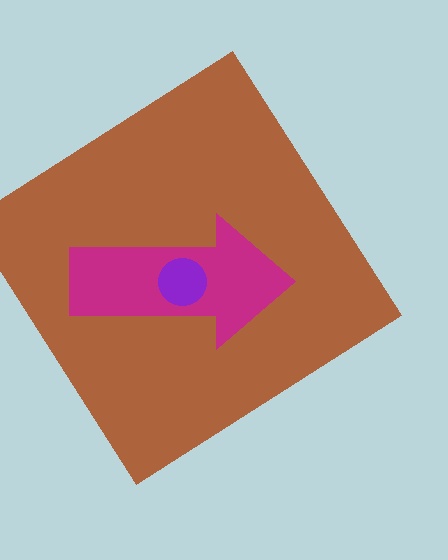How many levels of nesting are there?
3.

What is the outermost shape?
The brown diamond.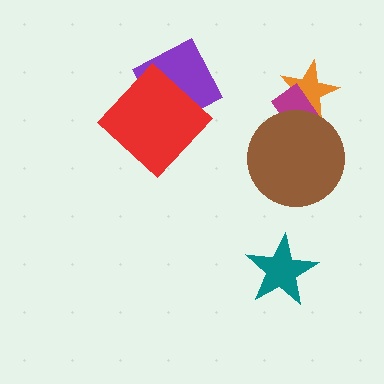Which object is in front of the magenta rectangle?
The brown circle is in front of the magenta rectangle.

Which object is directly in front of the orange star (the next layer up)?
The magenta rectangle is directly in front of the orange star.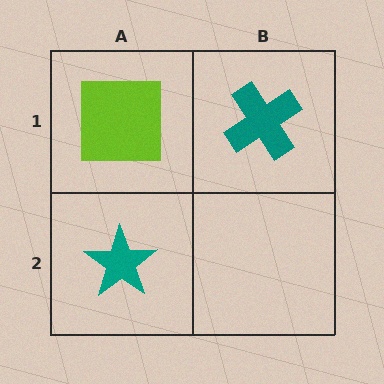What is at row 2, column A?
A teal star.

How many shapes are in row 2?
1 shape.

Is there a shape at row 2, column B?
No, that cell is empty.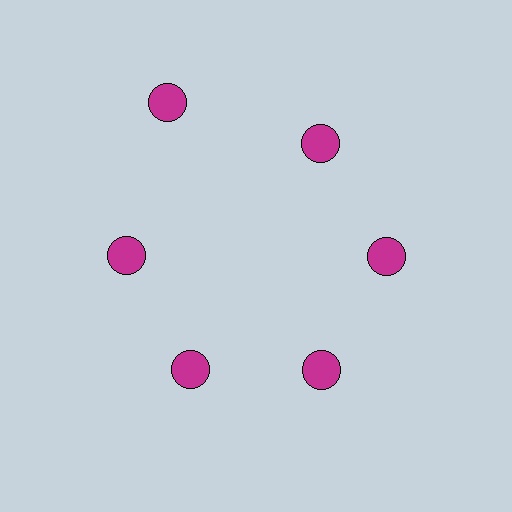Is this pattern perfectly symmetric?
No. The 6 magenta circles are arranged in a ring, but one element near the 11 o'clock position is pushed outward from the center, breaking the 6-fold rotational symmetry.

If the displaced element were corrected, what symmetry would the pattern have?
It would have 6-fold rotational symmetry — the pattern would map onto itself every 60 degrees.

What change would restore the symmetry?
The symmetry would be restored by moving it inward, back onto the ring so that all 6 circles sit at equal angles and equal distance from the center.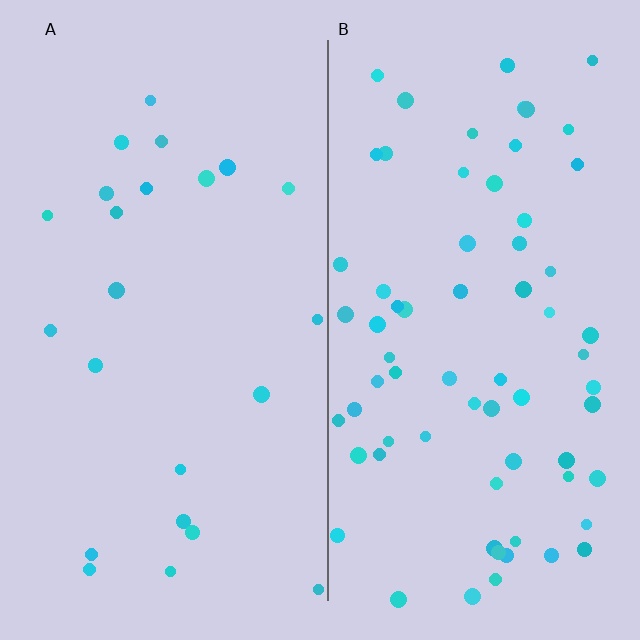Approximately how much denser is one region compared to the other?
Approximately 2.9× — region B over region A.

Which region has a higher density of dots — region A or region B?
B (the right).